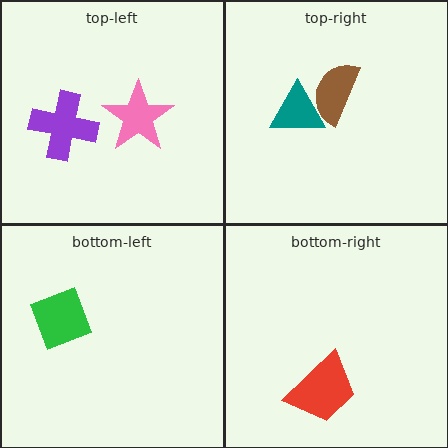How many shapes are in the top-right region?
2.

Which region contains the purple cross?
The top-left region.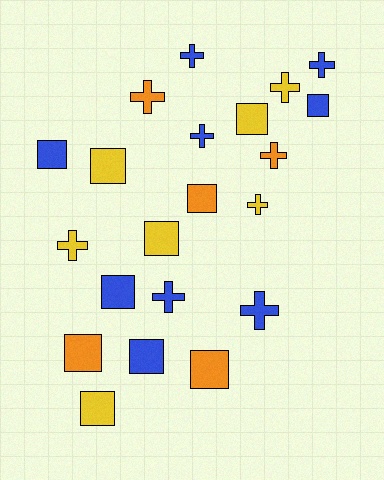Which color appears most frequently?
Blue, with 9 objects.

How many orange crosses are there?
There are 2 orange crosses.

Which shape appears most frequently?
Square, with 11 objects.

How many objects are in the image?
There are 21 objects.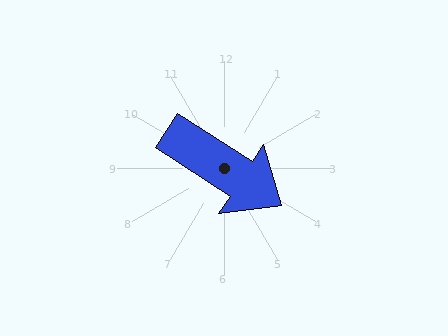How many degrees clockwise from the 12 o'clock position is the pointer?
Approximately 123 degrees.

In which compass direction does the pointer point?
Southeast.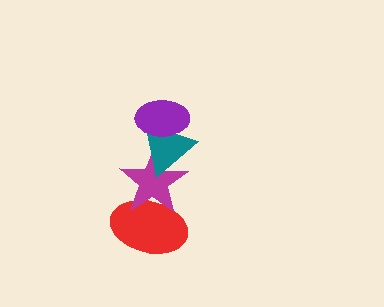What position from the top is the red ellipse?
The red ellipse is 4th from the top.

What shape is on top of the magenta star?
The teal triangle is on top of the magenta star.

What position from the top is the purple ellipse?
The purple ellipse is 1st from the top.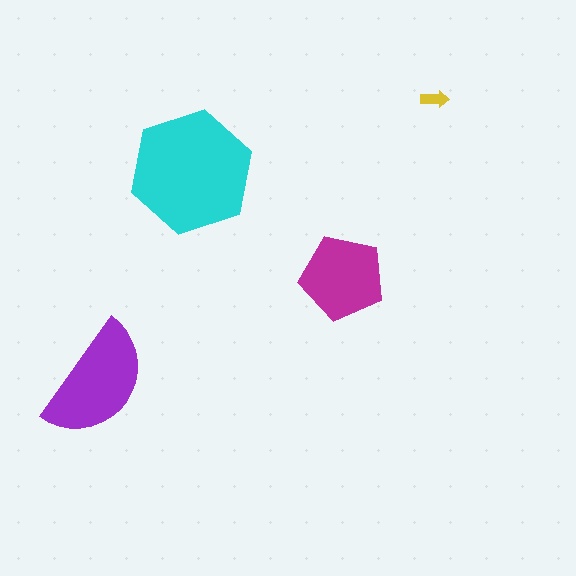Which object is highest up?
The yellow arrow is topmost.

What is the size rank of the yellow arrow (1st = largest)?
4th.